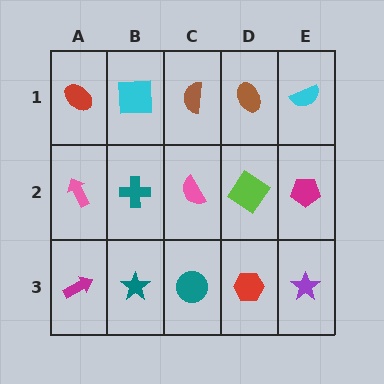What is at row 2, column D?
A lime diamond.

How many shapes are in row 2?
5 shapes.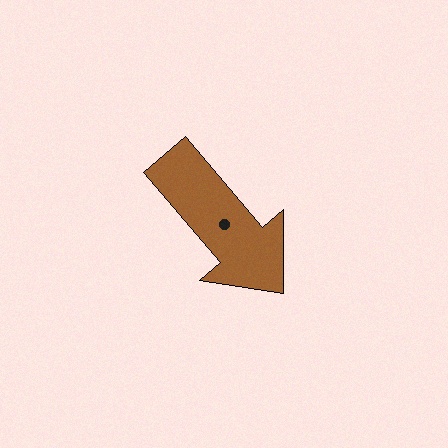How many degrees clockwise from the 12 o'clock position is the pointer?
Approximately 140 degrees.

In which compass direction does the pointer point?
Southeast.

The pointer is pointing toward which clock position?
Roughly 5 o'clock.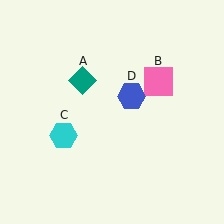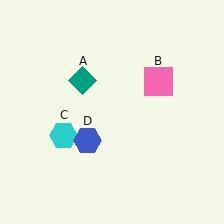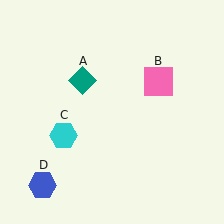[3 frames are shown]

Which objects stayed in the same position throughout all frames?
Teal diamond (object A) and pink square (object B) and cyan hexagon (object C) remained stationary.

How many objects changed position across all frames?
1 object changed position: blue hexagon (object D).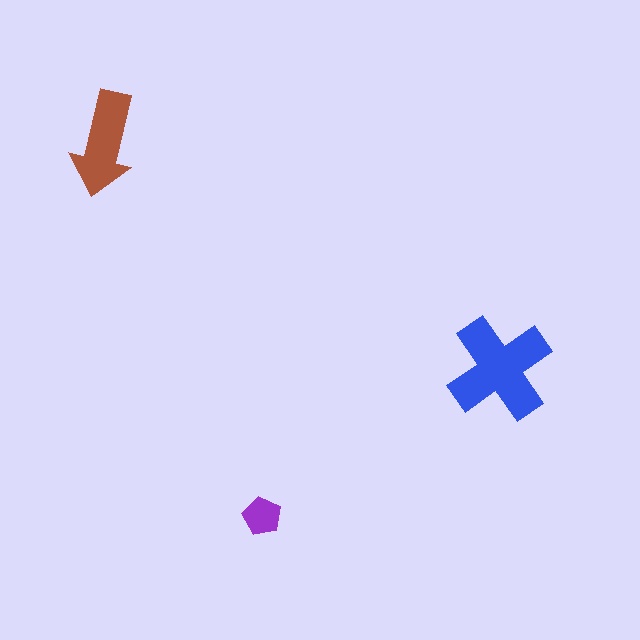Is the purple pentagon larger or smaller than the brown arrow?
Smaller.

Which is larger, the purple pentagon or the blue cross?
The blue cross.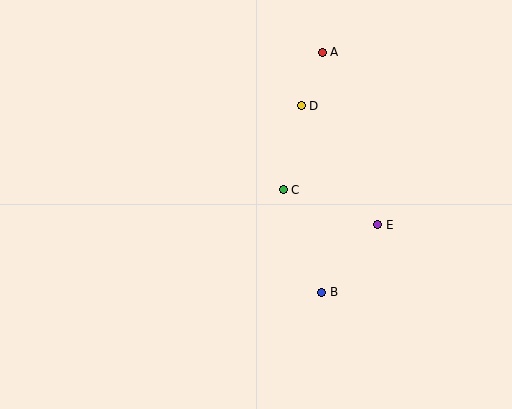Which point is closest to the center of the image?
Point C at (283, 190) is closest to the center.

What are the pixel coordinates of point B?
Point B is at (322, 292).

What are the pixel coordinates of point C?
Point C is at (283, 190).